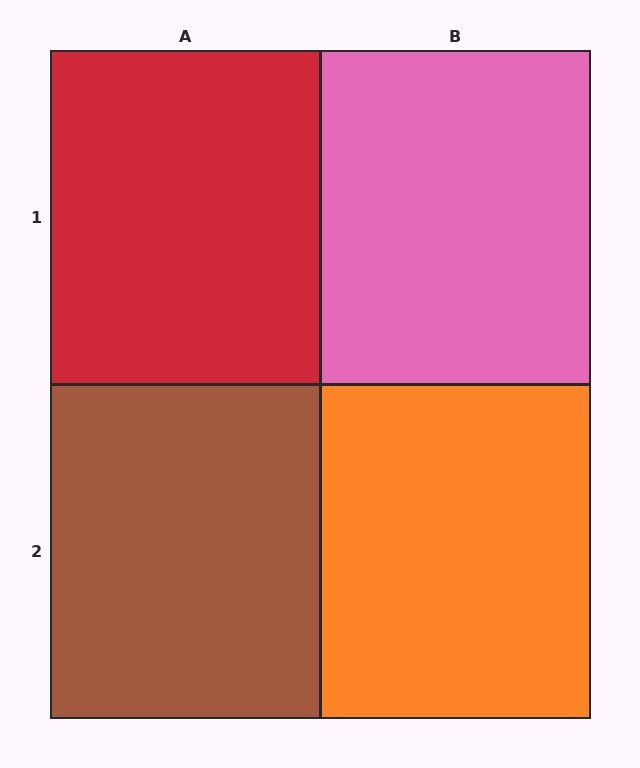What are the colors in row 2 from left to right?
Brown, orange.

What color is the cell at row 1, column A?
Red.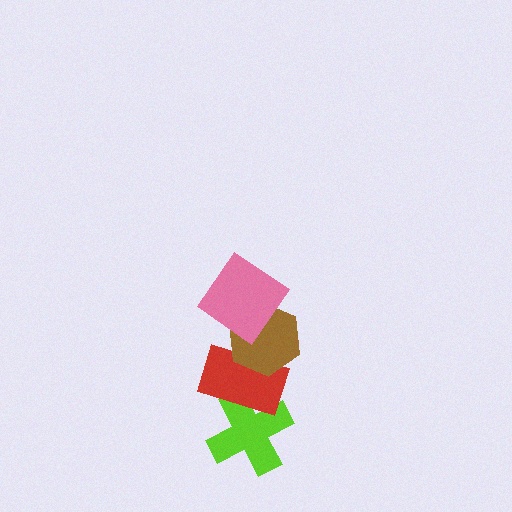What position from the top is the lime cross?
The lime cross is 4th from the top.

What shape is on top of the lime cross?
The red rectangle is on top of the lime cross.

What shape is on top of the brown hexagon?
The pink diamond is on top of the brown hexagon.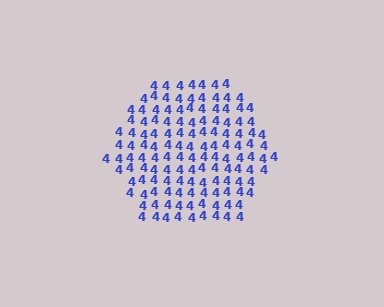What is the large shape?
The large shape is a hexagon.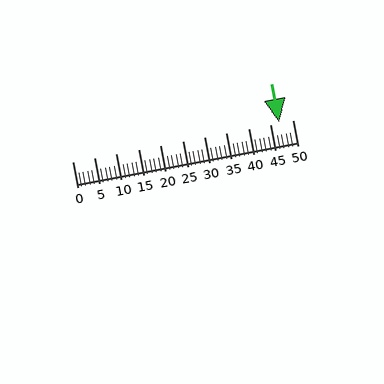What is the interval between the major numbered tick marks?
The major tick marks are spaced 5 units apart.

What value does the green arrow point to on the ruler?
The green arrow points to approximately 47.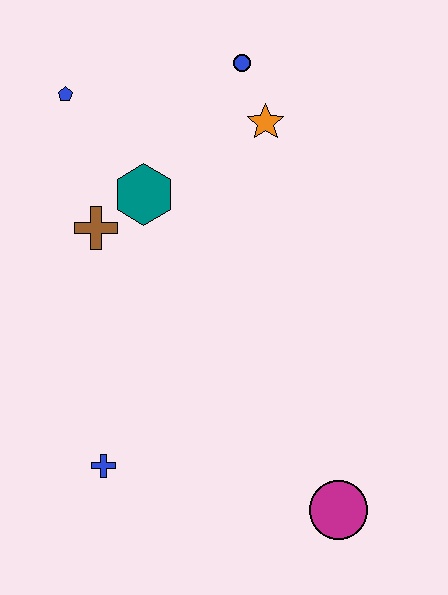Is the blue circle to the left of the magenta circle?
Yes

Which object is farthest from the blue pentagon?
The magenta circle is farthest from the blue pentagon.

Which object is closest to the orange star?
The blue circle is closest to the orange star.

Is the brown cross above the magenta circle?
Yes